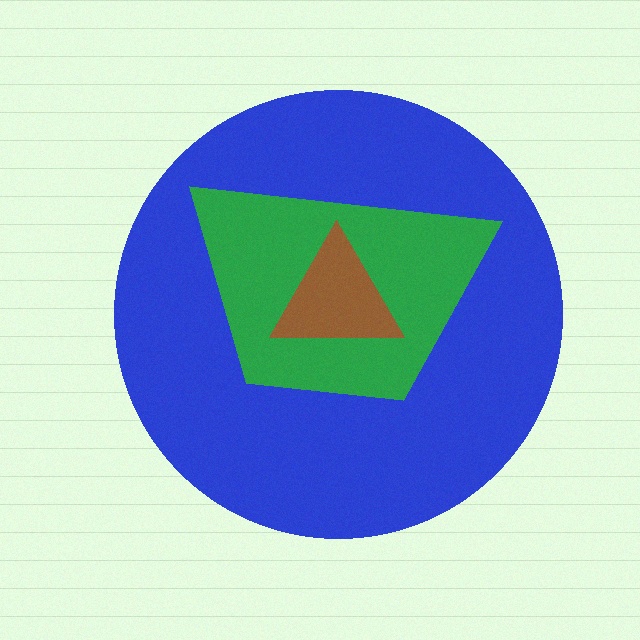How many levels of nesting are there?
3.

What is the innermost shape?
The brown triangle.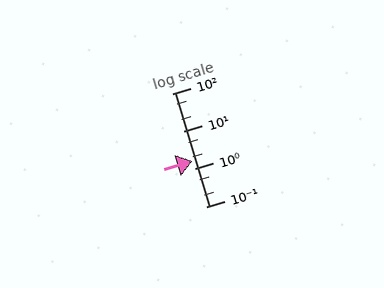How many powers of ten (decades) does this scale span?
The scale spans 3 decades, from 0.1 to 100.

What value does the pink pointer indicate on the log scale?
The pointer indicates approximately 1.6.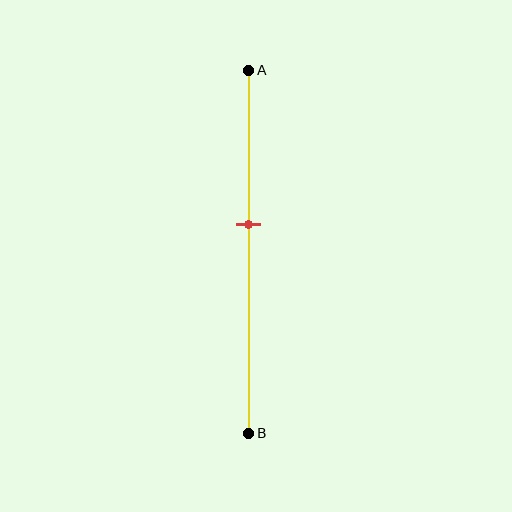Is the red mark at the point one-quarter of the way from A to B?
No, the mark is at about 45% from A, not at the 25% one-quarter point.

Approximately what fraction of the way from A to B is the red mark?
The red mark is approximately 45% of the way from A to B.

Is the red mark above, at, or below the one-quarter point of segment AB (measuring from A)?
The red mark is below the one-quarter point of segment AB.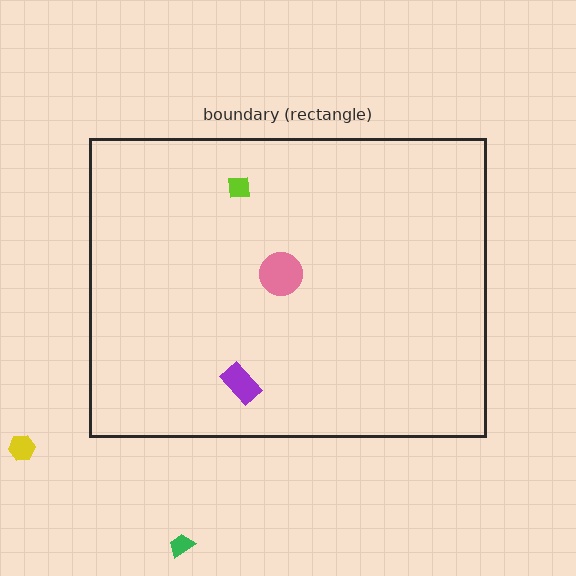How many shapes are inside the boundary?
3 inside, 2 outside.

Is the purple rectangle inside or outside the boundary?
Inside.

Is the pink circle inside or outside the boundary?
Inside.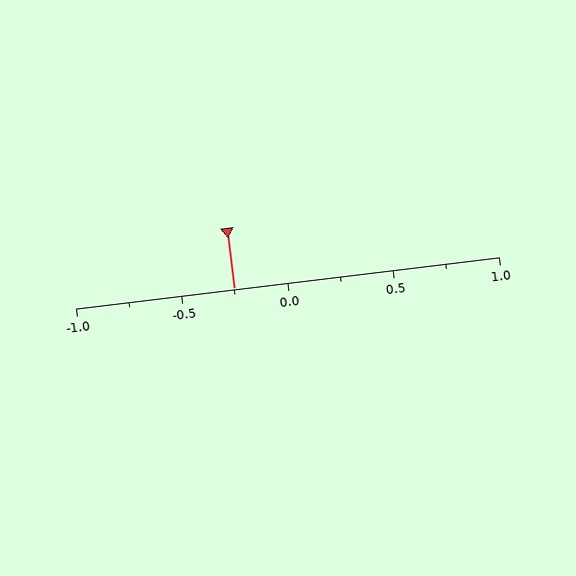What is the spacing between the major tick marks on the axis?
The major ticks are spaced 0.5 apart.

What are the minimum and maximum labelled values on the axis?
The axis runs from -1.0 to 1.0.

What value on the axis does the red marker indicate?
The marker indicates approximately -0.25.